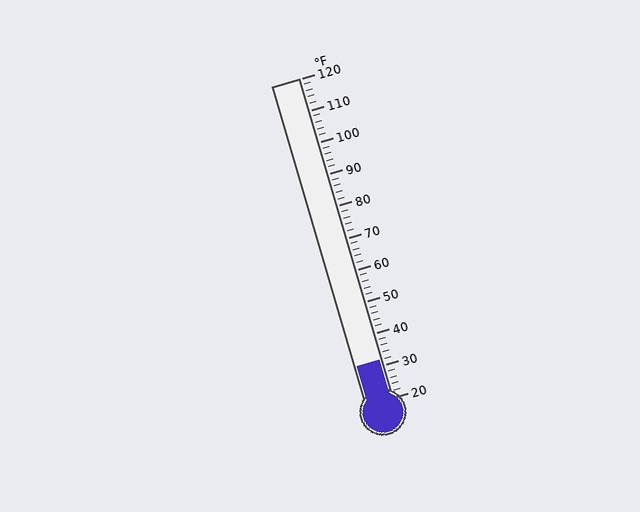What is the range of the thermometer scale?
The thermometer scale ranges from 20°F to 120°F.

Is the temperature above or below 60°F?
The temperature is below 60°F.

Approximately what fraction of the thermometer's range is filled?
The thermometer is filled to approximately 10% of its range.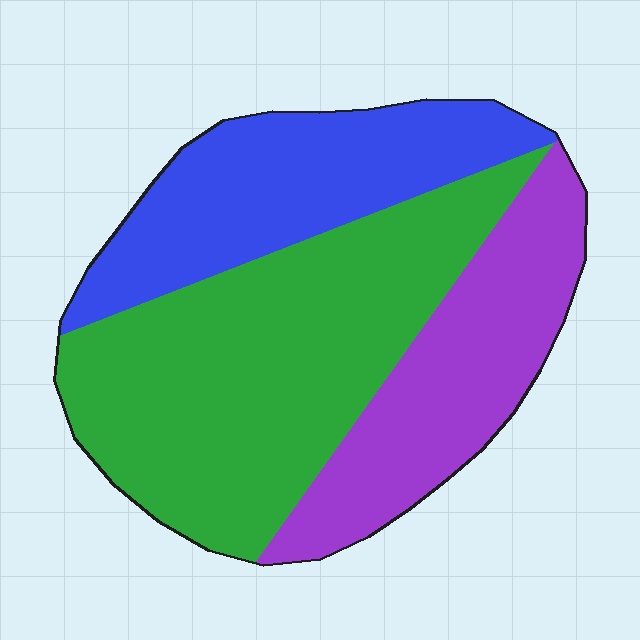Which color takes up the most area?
Green, at roughly 45%.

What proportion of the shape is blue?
Blue covers 27% of the shape.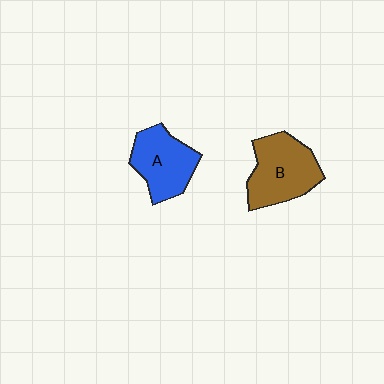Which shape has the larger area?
Shape B (brown).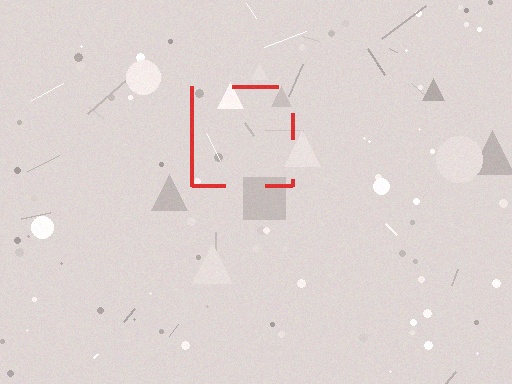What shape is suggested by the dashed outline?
The dashed outline suggests a square.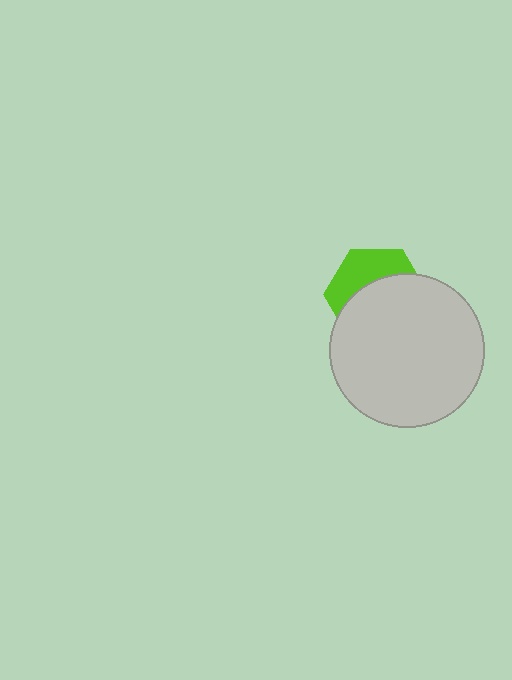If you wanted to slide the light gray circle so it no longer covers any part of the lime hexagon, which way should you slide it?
Slide it down — that is the most direct way to separate the two shapes.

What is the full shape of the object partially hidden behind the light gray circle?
The partially hidden object is a lime hexagon.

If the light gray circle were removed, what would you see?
You would see the complete lime hexagon.